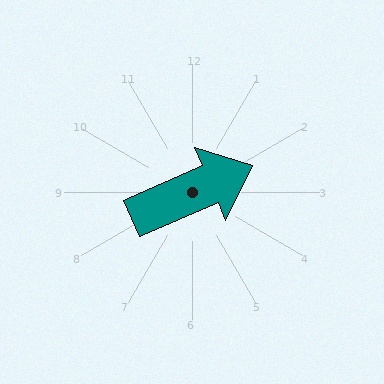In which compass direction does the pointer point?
Northeast.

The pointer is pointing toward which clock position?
Roughly 2 o'clock.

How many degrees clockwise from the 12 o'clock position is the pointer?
Approximately 66 degrees.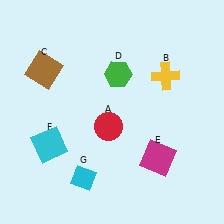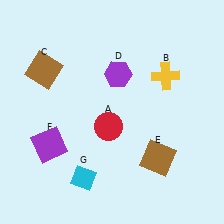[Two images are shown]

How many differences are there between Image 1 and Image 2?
There are 3 differences between the two images.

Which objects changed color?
D changed from green to purple. E changed from magenta to brown. F changed from cyan to purple.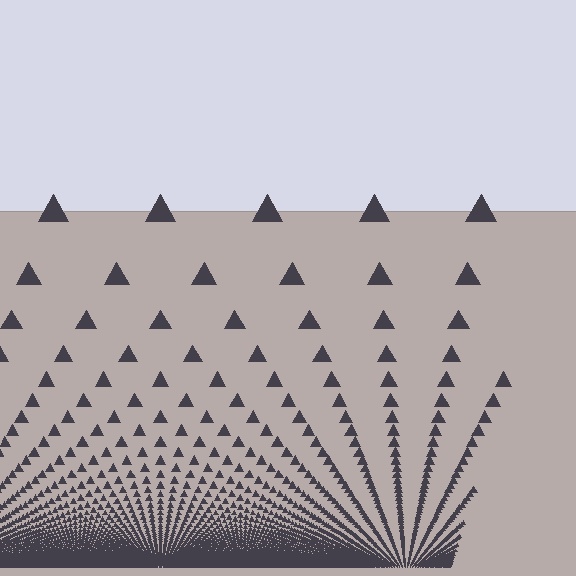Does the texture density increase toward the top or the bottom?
Density increases toward the bottom.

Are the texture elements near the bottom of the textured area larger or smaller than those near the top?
Smaller. The gradient is inverted — elements near the bottom are smaller and denser.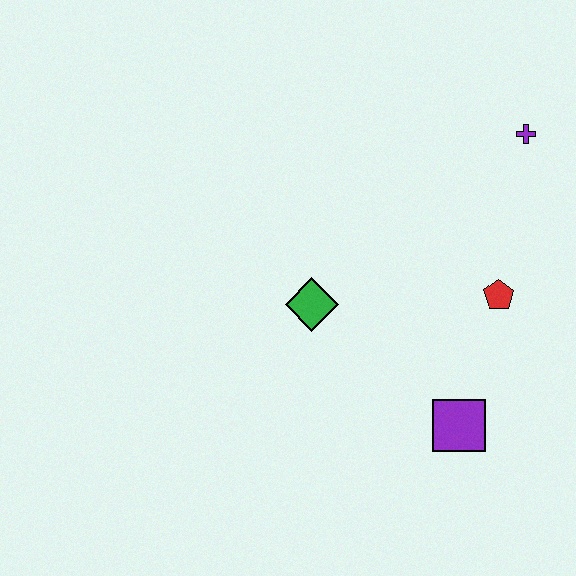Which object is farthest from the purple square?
The purple cross is farthest from the purple square.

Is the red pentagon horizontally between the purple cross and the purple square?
Yes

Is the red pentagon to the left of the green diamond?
No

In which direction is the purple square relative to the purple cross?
The purple square is below the purple cross.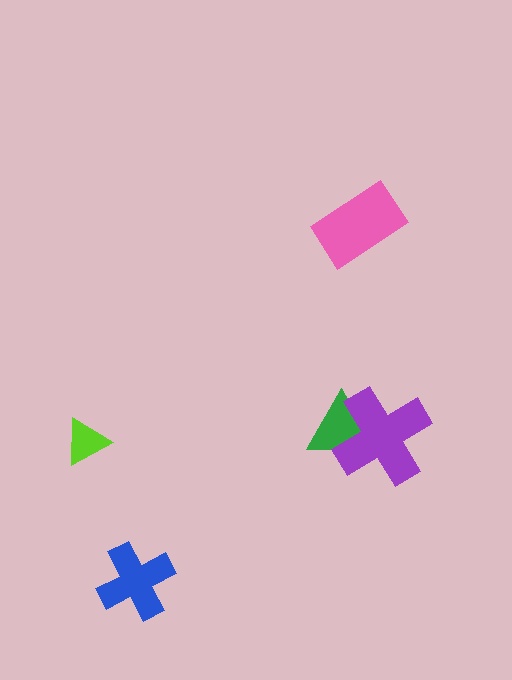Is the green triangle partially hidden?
Yes, it is partially covered by another shape.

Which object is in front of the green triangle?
The purple cross is in front of the green triangle.